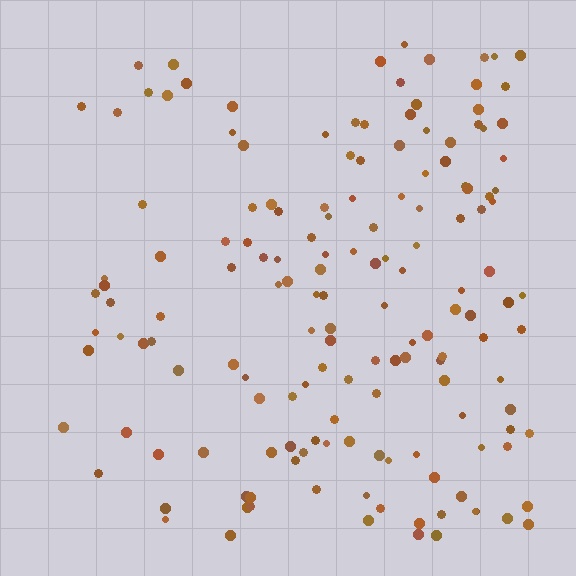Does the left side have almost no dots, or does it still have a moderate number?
Still a moderate number, just noticeably fewer than the right.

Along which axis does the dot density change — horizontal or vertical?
Horizontal.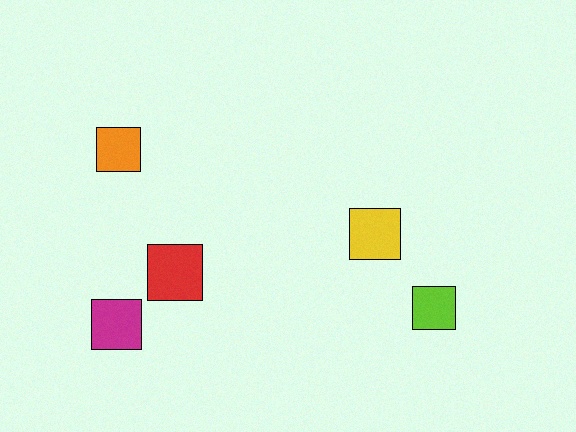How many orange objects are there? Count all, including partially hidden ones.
There is 1 orange object.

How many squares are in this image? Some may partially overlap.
There are 5 squares.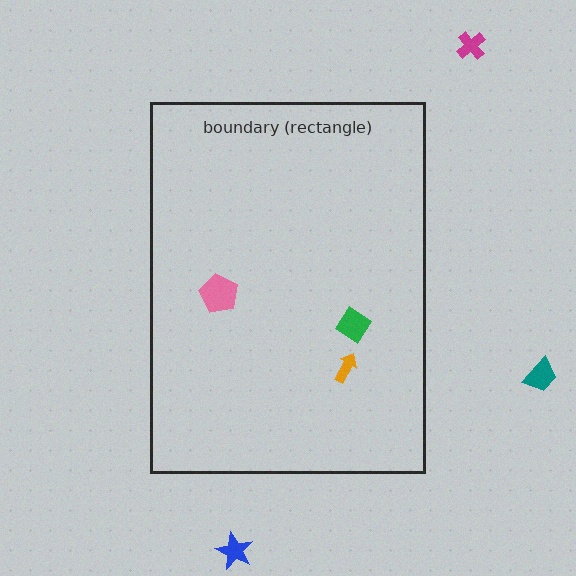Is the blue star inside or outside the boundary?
Outside.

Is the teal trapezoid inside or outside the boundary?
Outside.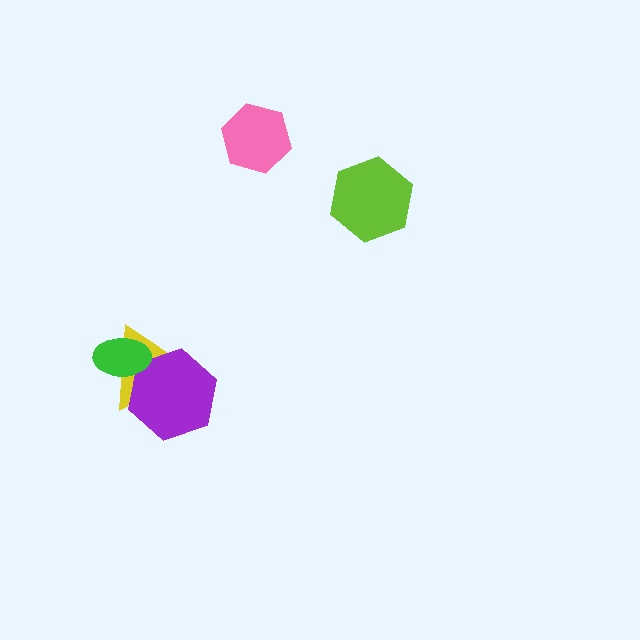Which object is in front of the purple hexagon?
The green ellipse is in front of the purple hexagon.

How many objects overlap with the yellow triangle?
2 objects overlap with the yellow triangle.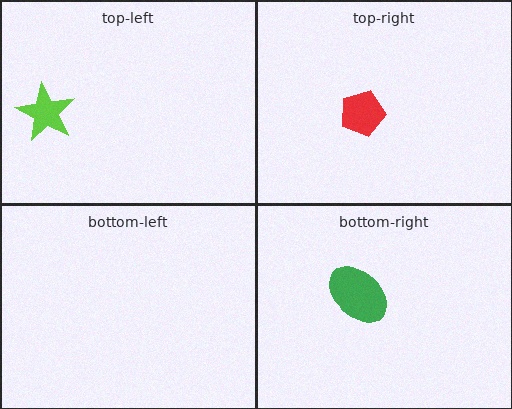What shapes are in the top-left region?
The lime star.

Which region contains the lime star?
The top-left region.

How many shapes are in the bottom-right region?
1.